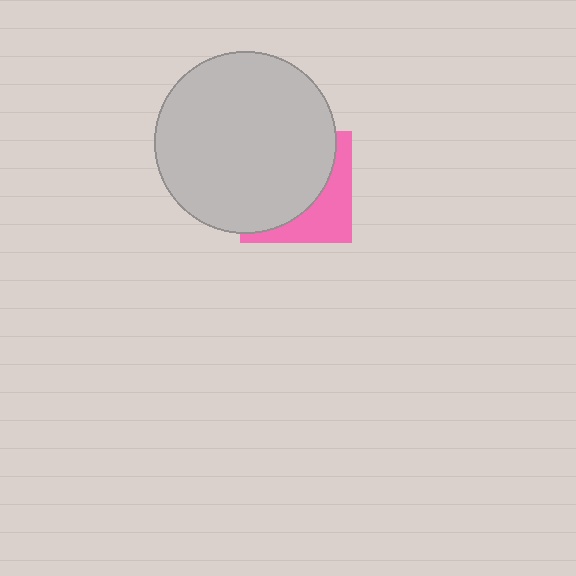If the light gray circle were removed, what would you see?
You would see the complete pink square.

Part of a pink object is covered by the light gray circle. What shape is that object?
It is a square.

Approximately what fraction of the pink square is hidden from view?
Roughly 65% of the pink square is hidden behind the light gray circle.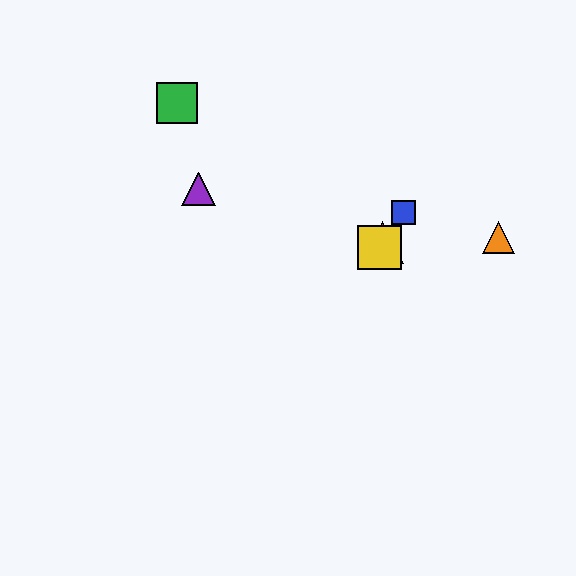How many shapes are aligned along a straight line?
3 shapes (the red triangle, the blue square, the yellow square) are aligned along a straight line.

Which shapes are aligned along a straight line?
The red triangle, the blue square, the yellow square are aligned along a straight line.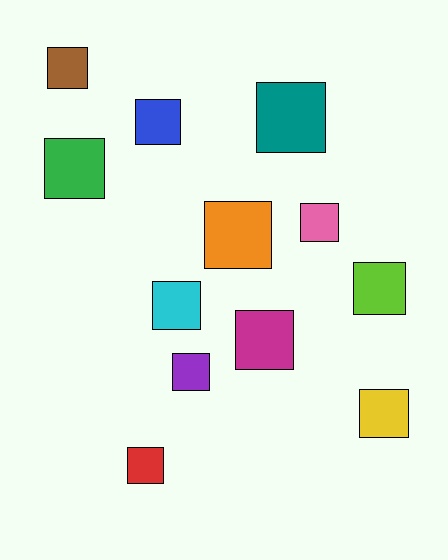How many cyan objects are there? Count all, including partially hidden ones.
There is 1 cyan object.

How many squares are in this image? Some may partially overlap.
There are 12 squares.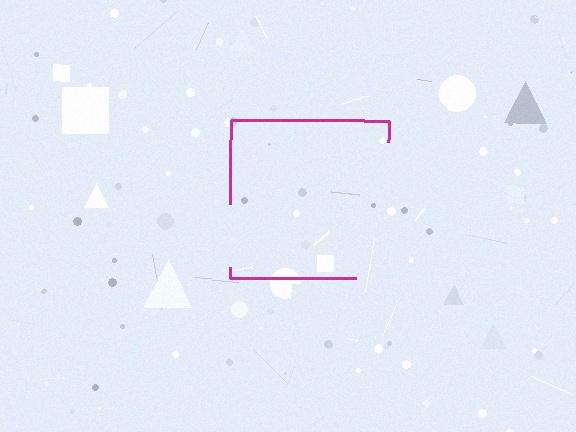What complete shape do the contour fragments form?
The contour fragments form a square.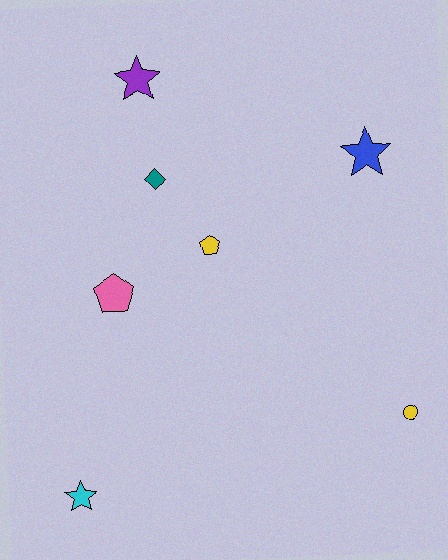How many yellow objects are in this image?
There are 2 yellow objects.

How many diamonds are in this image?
There is 1 diamond.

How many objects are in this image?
There are 7 objects.